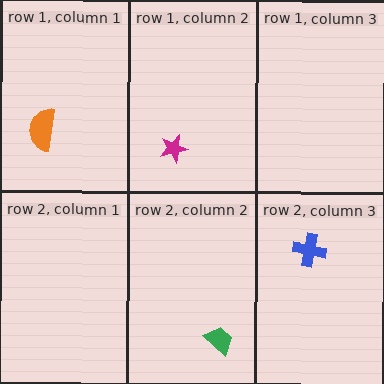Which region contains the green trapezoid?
The row 2, column 2 region.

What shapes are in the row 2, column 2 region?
The green trapezoid.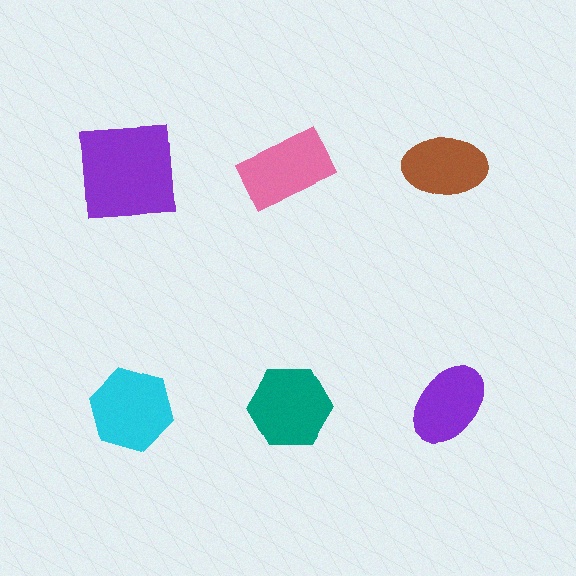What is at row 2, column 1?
A cyan hexagon.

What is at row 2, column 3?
A purple ellipse.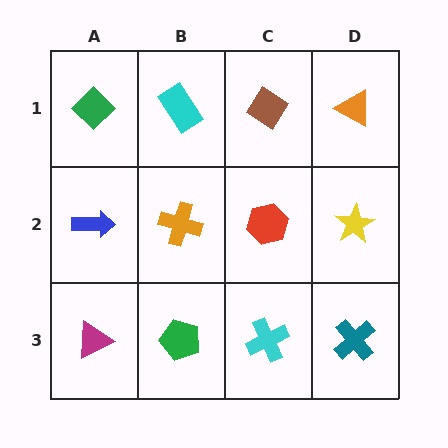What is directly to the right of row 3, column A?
A green pentagon.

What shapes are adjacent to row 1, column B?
An orange cross (row 2, column B), a green diamond (row 1, column A), a brown diamond (row 1, column C).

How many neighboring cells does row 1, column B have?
3.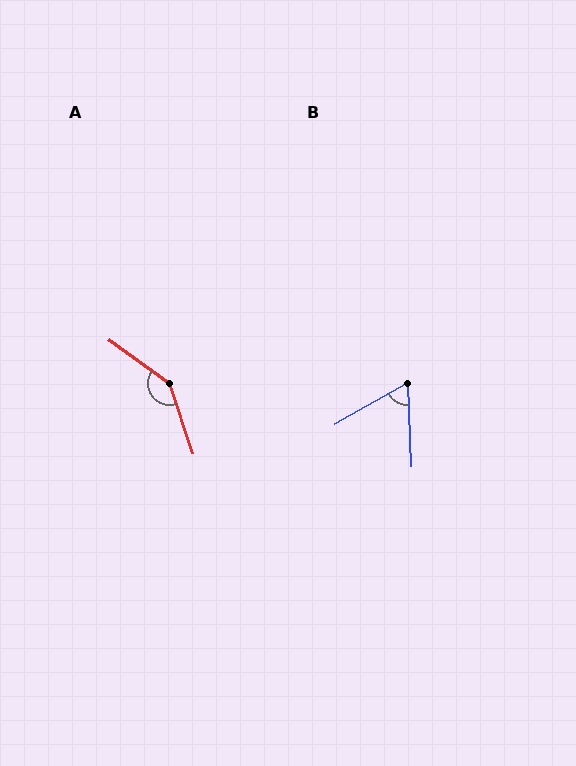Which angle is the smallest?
B, at approximately 63 degrees.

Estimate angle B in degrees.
Approximately 63 degrees.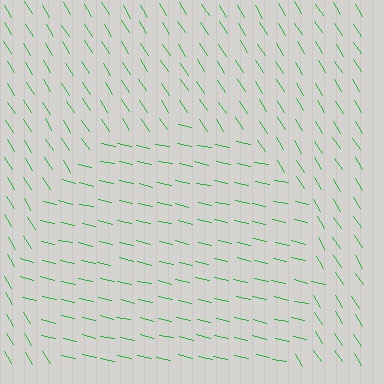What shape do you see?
I see a circle.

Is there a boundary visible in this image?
Yes, there is a texture boundary formed by a change in line orientation.